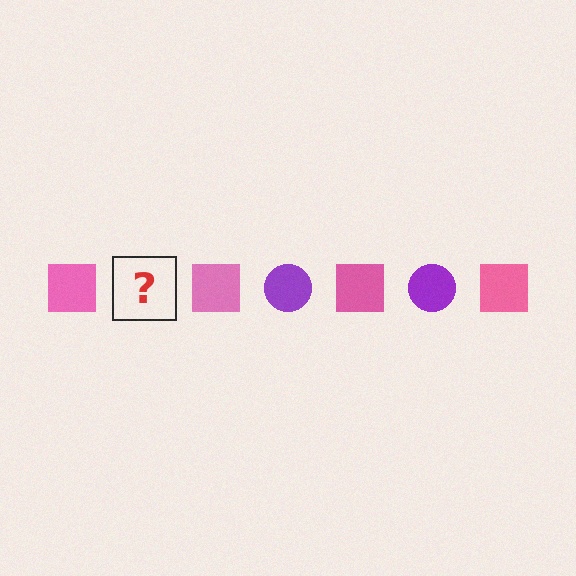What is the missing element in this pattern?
The missing element is a purple circle.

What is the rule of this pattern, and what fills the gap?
The rule is that the pattern alternates between pink square and purple circle. The gap should be filled with a purple circle.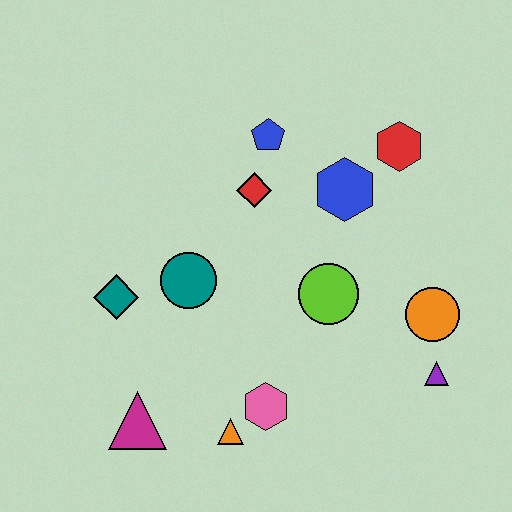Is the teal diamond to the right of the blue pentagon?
No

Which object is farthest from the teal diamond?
The purple triangle is farthest from the teal diamond.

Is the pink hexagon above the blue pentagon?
No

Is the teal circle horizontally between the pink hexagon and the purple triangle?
No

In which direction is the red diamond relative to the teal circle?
The red diamond is above the teal circle.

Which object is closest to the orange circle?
The purple triangle is closest to the orange circle.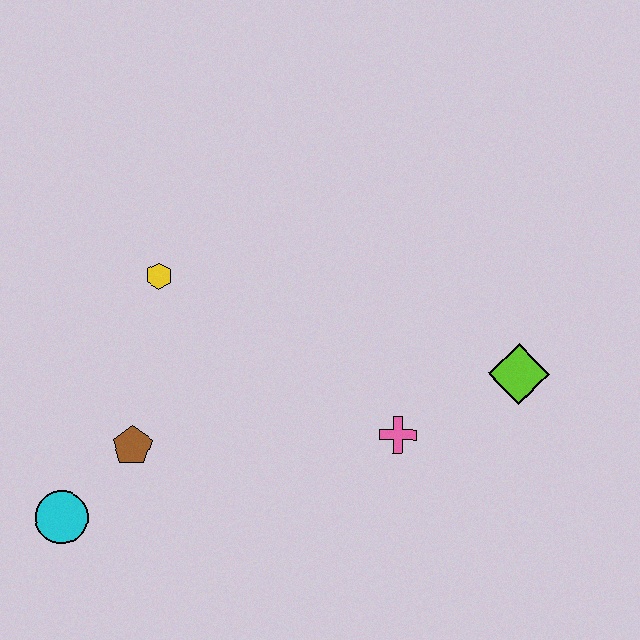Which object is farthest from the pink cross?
The cyan circle is farthest from the pink cross.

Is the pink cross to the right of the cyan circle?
Yes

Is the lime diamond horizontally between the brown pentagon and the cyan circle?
No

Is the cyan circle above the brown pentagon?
No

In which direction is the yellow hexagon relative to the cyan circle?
The yellow hexagon is above the cyan circle.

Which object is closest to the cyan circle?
The brown pentagon is closest to the cyan circle.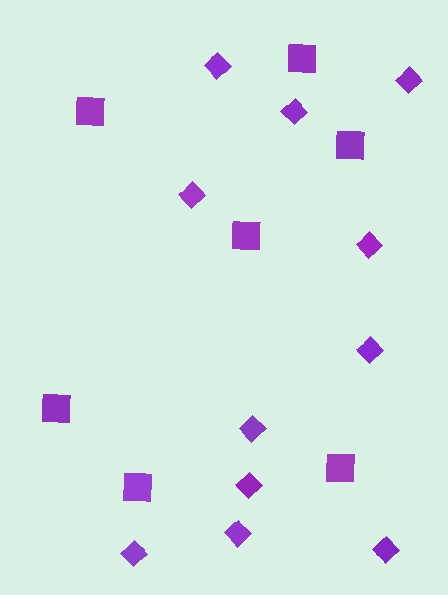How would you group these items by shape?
There are 2 groups: one group of squares (7) and one group of diamonds (11).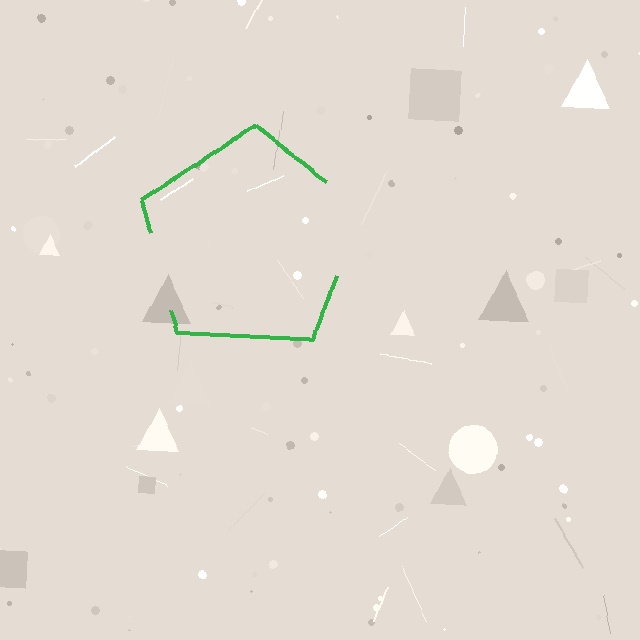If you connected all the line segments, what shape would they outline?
They would outline a pentagon.